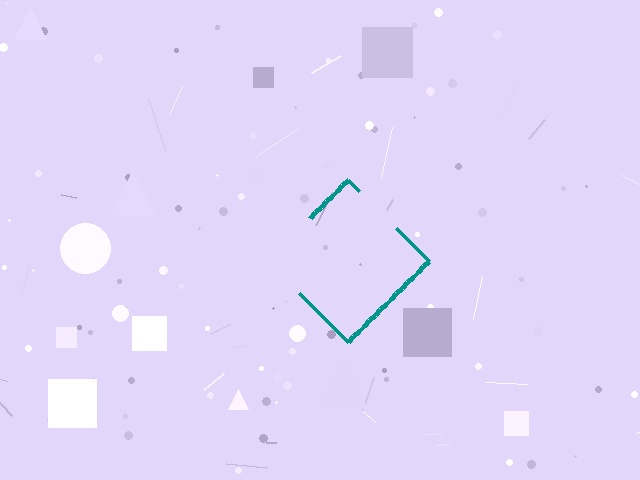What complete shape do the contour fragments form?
The contour fragments form a diamond.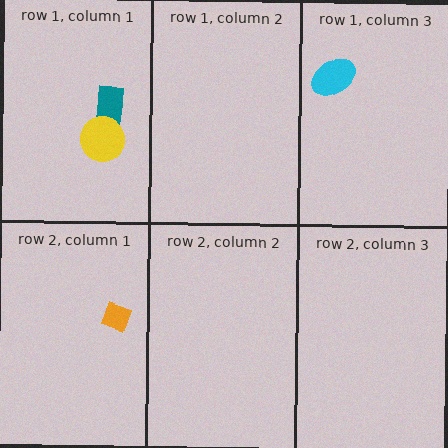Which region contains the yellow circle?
The row 1, column 1 region.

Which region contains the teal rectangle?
The row 1, column 1 region.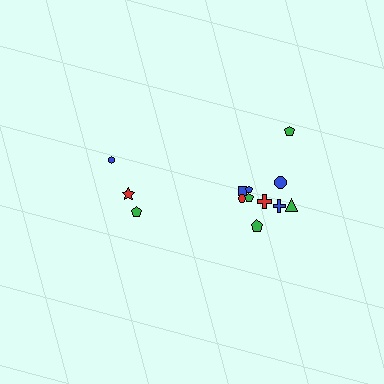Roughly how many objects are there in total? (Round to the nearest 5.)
Roughly 15 objects in total.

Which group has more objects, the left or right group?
The right group.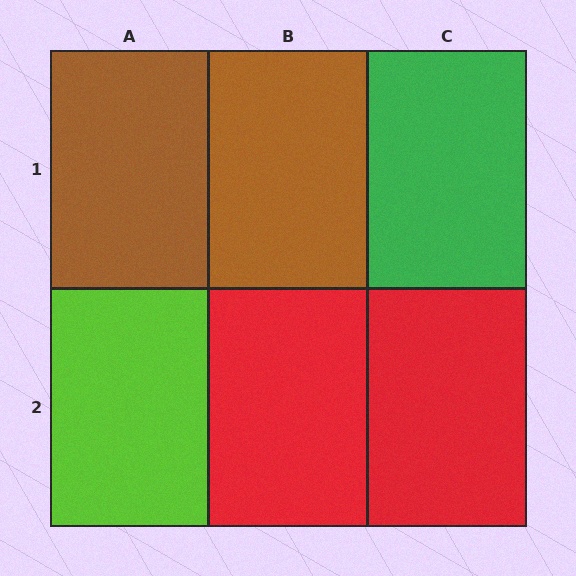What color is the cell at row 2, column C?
Red.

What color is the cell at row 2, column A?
Lime.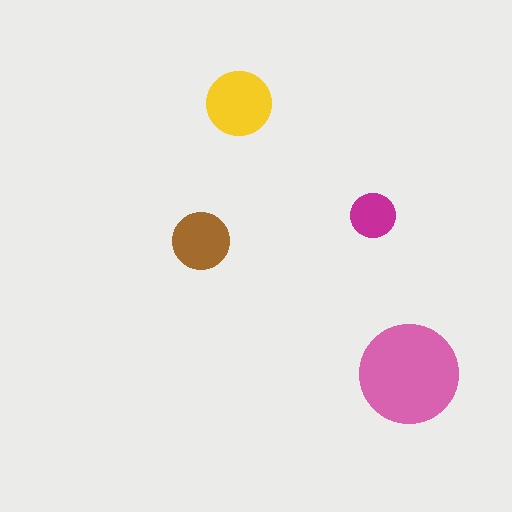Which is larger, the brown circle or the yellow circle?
The yellow one.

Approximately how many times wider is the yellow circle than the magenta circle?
About 1.5 times wider.